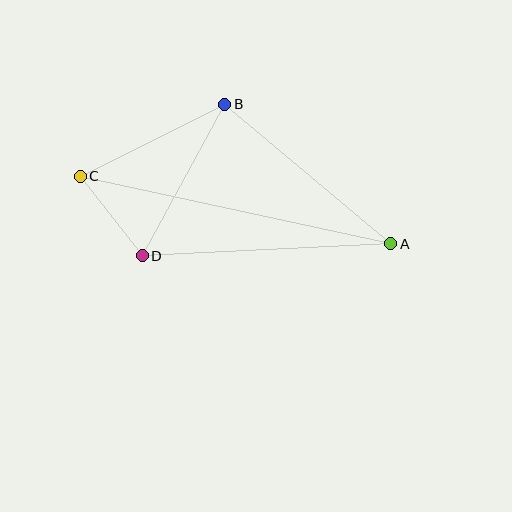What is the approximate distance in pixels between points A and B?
The distance between A and B is approximately 217 pixels.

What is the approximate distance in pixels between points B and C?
The distance between B and C is approximately 162 pixels.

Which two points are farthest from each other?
Points A and C are farthest from each other.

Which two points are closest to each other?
Points C and D are closest to each other.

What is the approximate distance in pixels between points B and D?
The distance between B and D is approximately 172 pixels.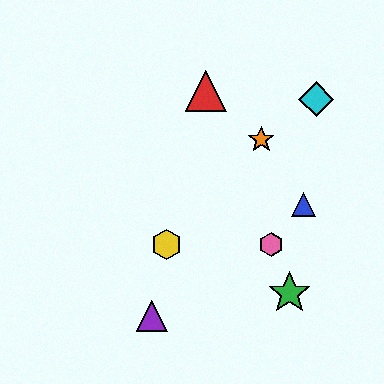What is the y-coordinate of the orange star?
The orange star is at y≈140.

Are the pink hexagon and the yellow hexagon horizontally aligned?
Yes, both are at y≈244.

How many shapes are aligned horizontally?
2 shapes (the yellow hexagon, the pink hexagon) are aligned horizontally.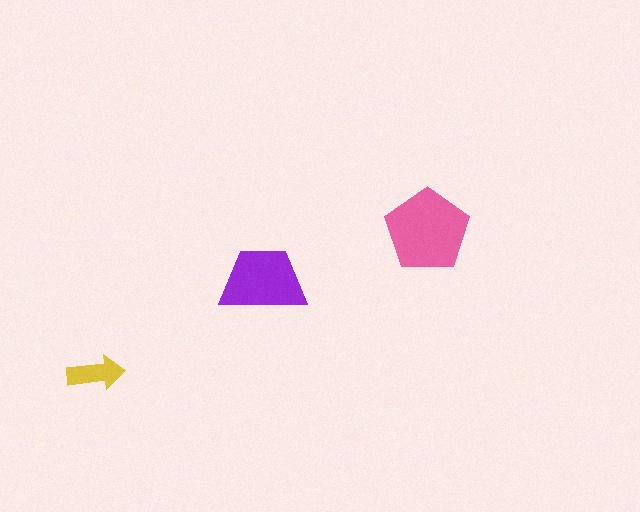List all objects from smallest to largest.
The yellow arrow, the purple trapezoid, the pink pentagon.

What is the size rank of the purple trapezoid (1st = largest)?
2nd.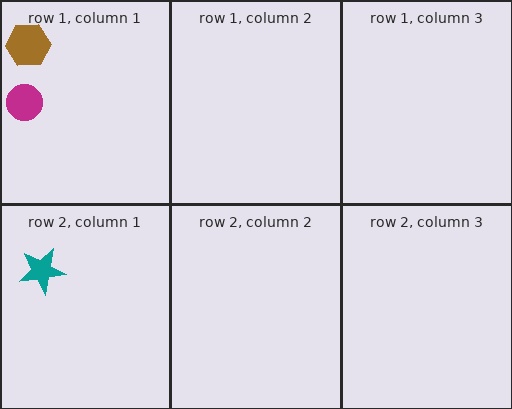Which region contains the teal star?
The row 2, column 1 region.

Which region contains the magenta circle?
The row 1, column 1 region.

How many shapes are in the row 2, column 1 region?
1.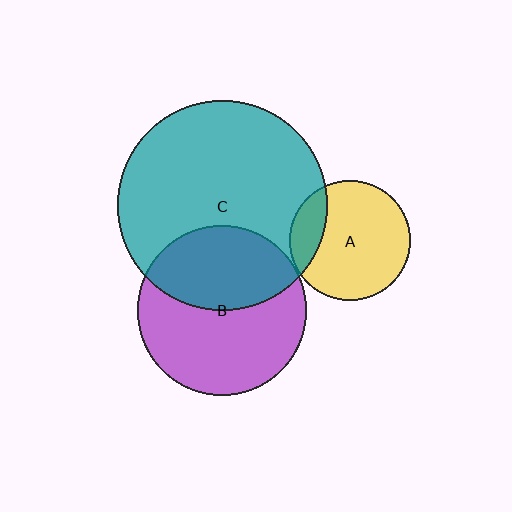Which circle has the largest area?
Circle C (teal).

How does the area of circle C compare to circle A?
Approximately 3.0 times.